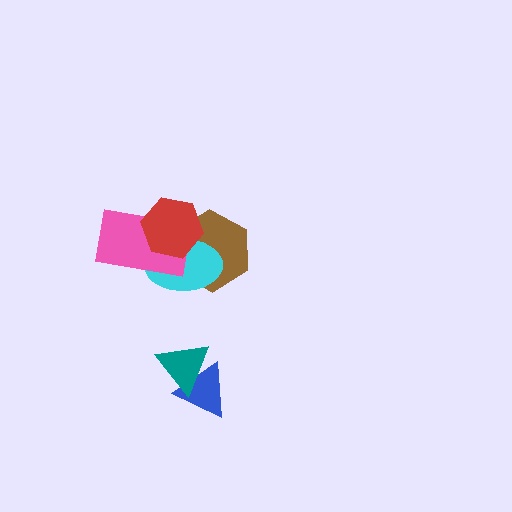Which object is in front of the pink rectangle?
The red hexagon is in front of the pink rectangle.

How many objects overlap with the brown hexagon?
3 objects overlap with the brown hexagon.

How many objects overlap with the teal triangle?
1 object overlaps with the teal triangle.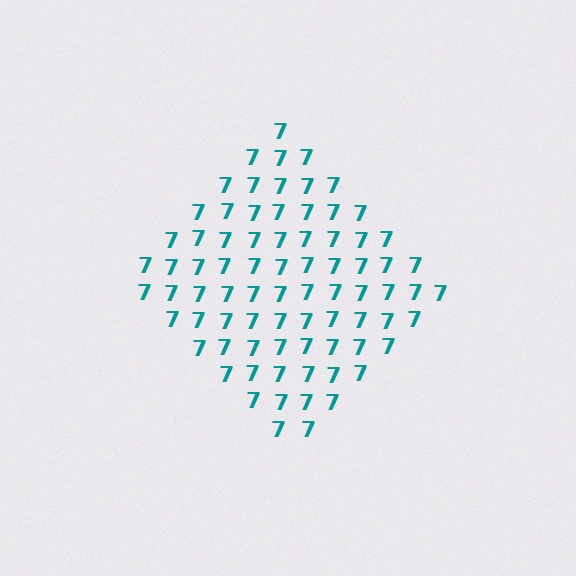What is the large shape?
The large shape is a diamond.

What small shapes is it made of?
It is made of small digit 7's.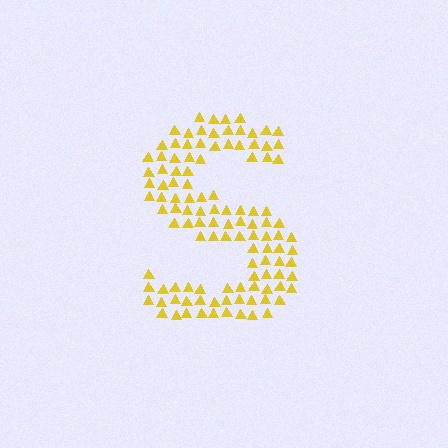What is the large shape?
The large shape is the letter S.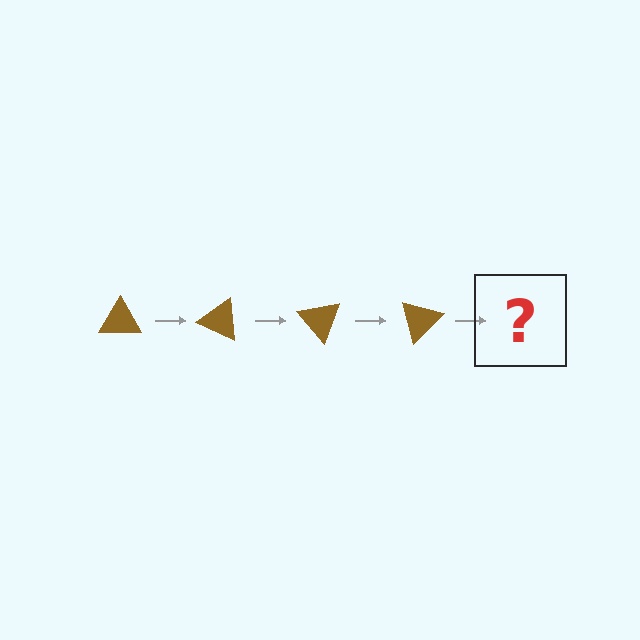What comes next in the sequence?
The next element should be a brown triangle rotated 100 degrees.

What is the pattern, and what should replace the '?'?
The pattern is that the triangle rotates 25 degrees each step. The '?' should be a brown triangle rotated 100 degrees.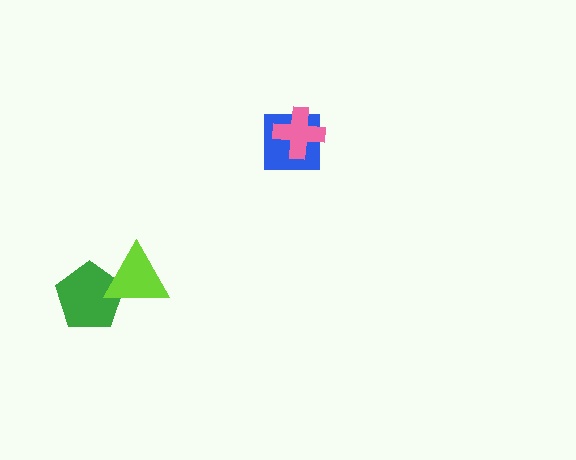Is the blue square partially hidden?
Yes, it is partially covered by another shape.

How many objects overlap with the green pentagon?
1 object overlaps with the green pentagon.